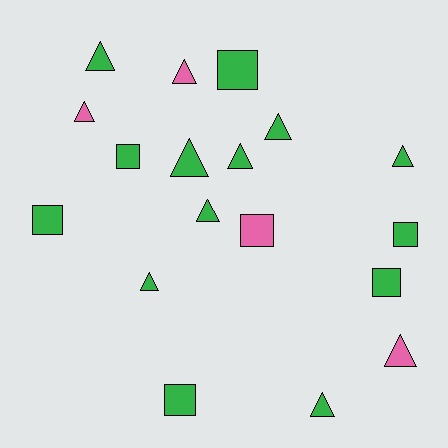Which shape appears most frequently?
Triangle, with 11 objects.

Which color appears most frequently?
Green, with 14 objects.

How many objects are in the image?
There are 18 objects.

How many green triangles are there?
There are 8 green triangles.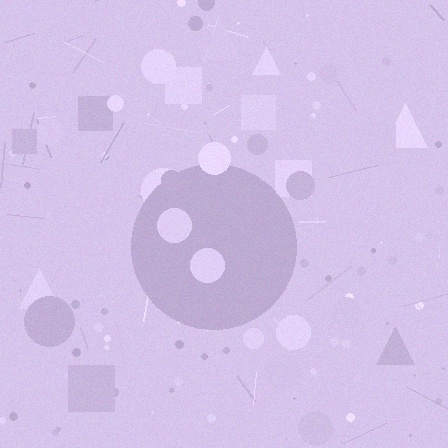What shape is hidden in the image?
A circle is hidden in the image.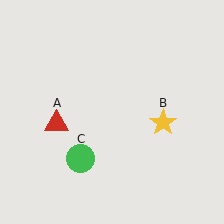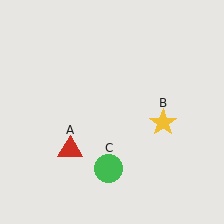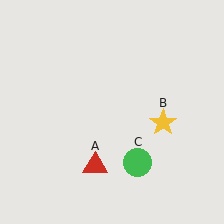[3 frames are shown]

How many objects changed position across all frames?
2 objects changed position: red triangle (object A), green circle (object C).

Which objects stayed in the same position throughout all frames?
Yellow star (object B) remained stationary.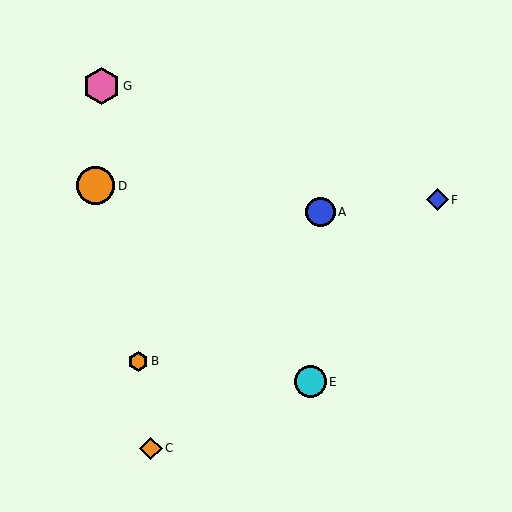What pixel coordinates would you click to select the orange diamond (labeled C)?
Click at (151, 448) to select the orange diamond C.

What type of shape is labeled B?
Shape B is an orange hexagon.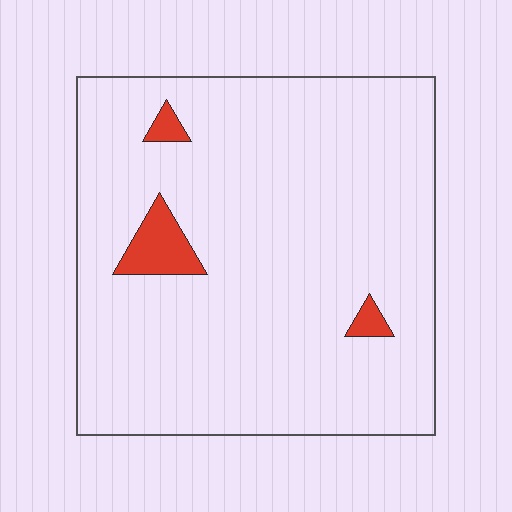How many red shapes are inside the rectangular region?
3.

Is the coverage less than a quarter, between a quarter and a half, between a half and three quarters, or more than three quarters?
Less than a quarter.